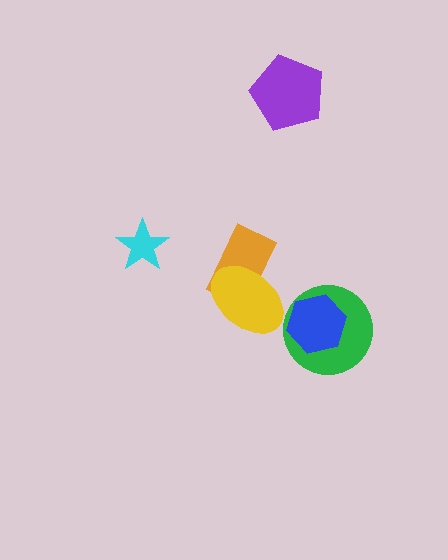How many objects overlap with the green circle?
1 object overlaps with the green circle.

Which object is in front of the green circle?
The blue hexagon is in front of the green circle.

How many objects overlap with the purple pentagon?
0 objects overlap with the purple pentagon.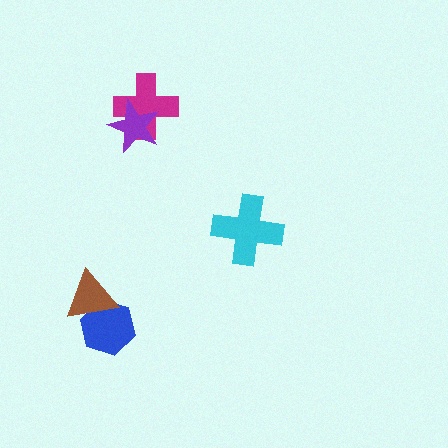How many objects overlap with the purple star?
1 object overlaps with the purple star.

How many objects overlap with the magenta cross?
1 object overlaps with the magenta cross.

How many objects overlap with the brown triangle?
1 object overlaps with the brown triangle.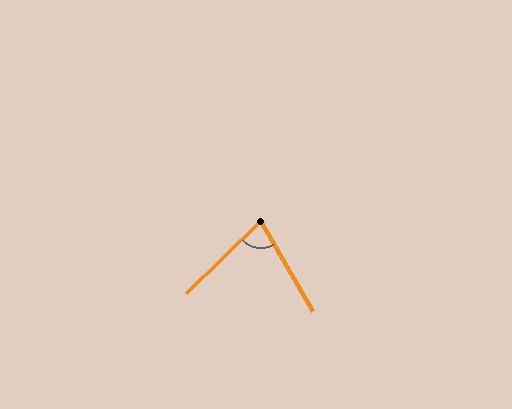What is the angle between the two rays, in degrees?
Approximately 76 degrees.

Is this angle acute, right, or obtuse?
It is acute.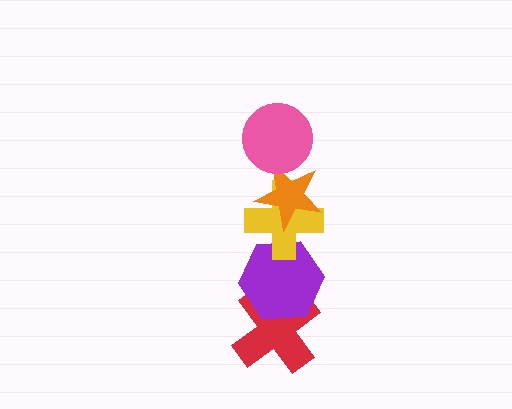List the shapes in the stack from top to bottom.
From top to bottom: the pink circle, the orange star, the yellow cross, the purple hexagon, the red cross.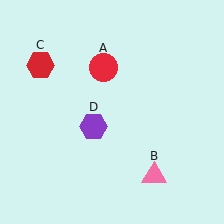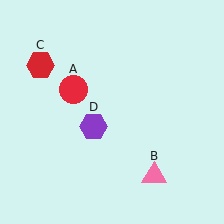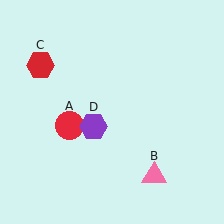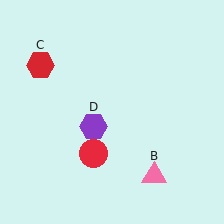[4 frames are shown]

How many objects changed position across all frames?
1 object changed position: red circle (object A).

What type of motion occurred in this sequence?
The red circle (object A) rotated counterclockwise around the center of the scene.